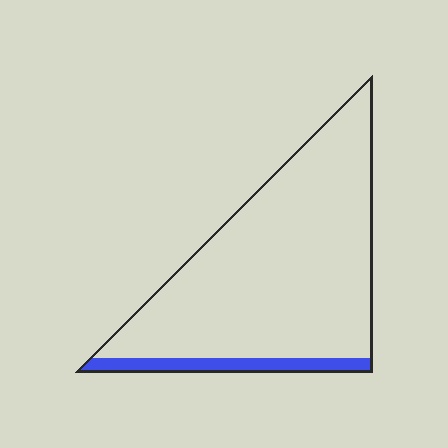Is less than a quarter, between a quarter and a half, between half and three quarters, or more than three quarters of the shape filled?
Less than a quarter.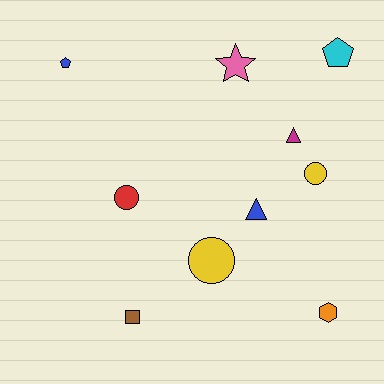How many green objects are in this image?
There are no green objects.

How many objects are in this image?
There are 10 objects.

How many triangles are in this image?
There are 2 triangles.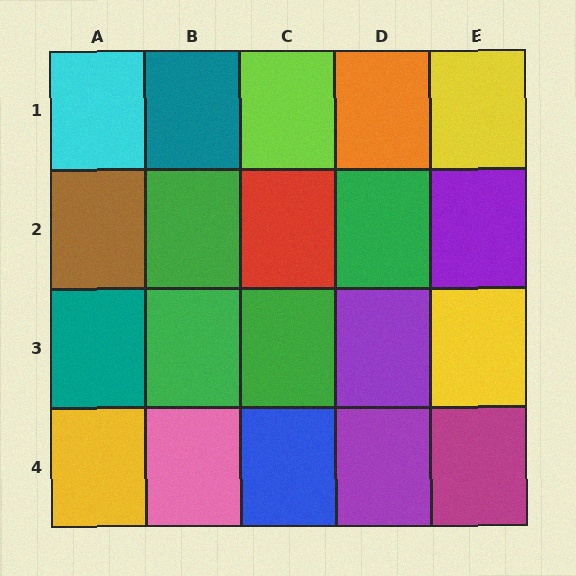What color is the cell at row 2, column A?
Brown.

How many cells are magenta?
1 cell is magenta.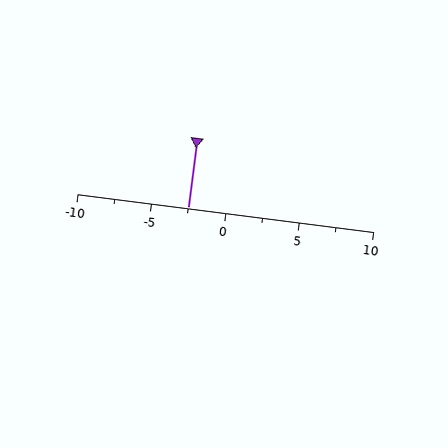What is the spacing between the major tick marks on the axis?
The major ticks are spaced 5 apart.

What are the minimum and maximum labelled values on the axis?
The axis runs from -10 to 10.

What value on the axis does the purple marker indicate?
The marker indicates approximately -2.5.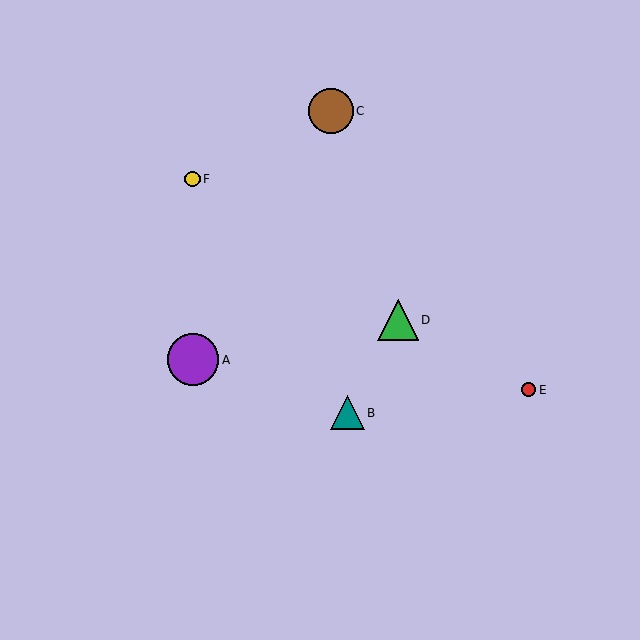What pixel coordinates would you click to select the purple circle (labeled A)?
Click at (193, 360) to select the purple circle A.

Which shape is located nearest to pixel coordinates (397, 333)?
The green triangle (labeled D) at (398, 320) is nearest to that location.